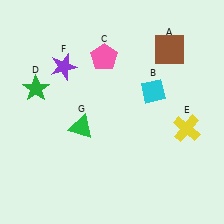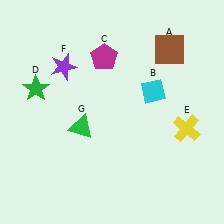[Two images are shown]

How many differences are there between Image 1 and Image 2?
There is 1 difference between the two images.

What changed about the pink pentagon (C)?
In Image 1, C is pink. In Image 2, it changed to magenta.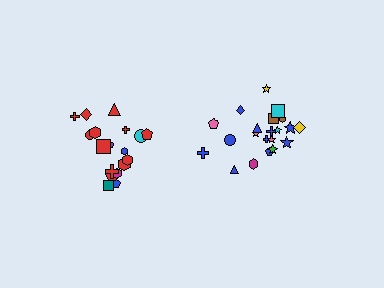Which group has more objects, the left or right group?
The right group.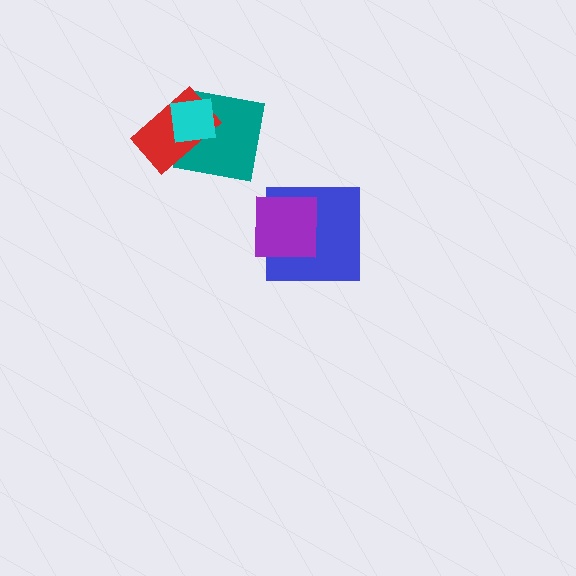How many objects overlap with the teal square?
2 objects overlap with the teal square.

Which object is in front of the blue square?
The purple square is in front of the blue square.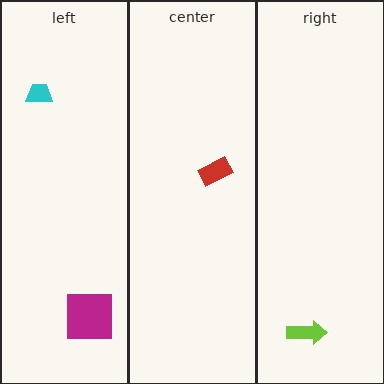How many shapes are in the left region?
2.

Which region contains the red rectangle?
The center region.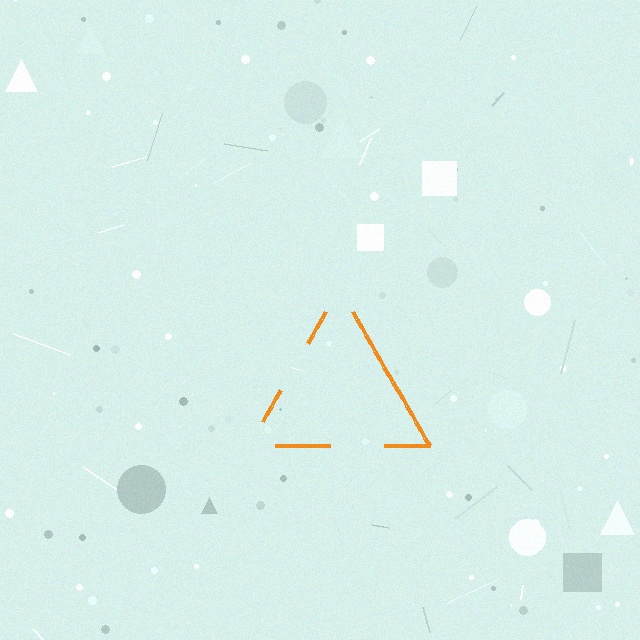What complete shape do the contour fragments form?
The contour fragments form a triangle.